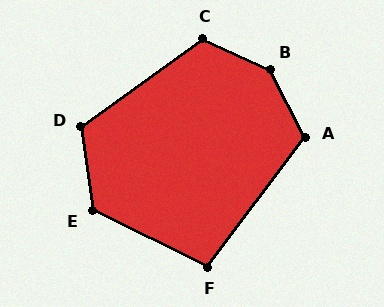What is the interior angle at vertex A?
Approximately 115 degrees (obtuse).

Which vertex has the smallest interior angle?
F, at approximately 101 degrees.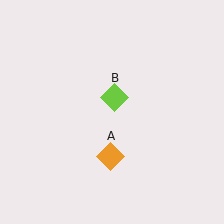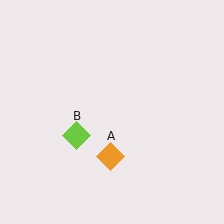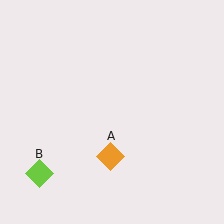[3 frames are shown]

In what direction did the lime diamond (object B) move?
The lime diamond (object B) moved down and to the left.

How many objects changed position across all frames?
1 object changed position: lime diamond (object B).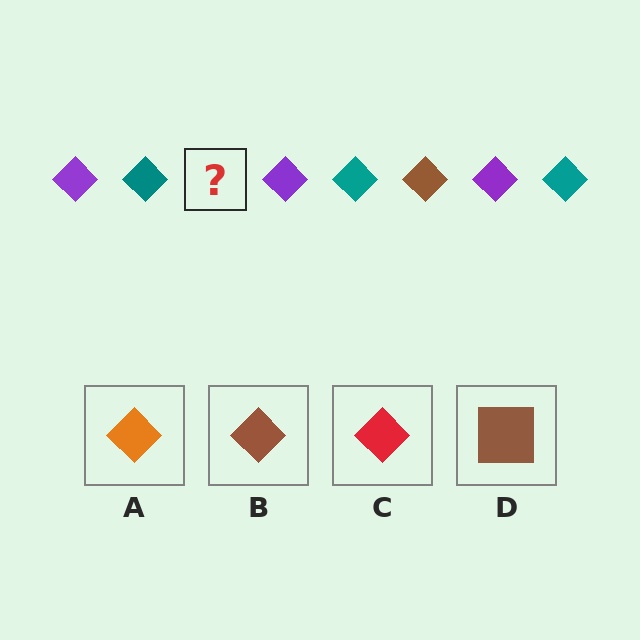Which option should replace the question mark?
Option B.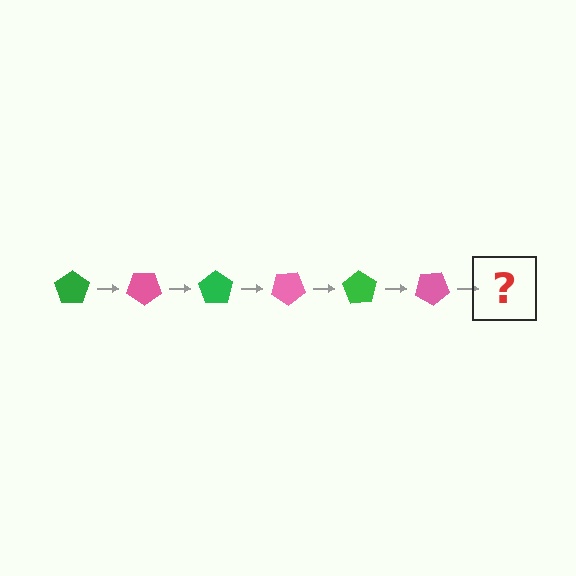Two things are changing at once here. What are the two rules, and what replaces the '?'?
The two rules are that it rotates 35 degrees each step and the color cycles through green and pink. The '?' should be a green pentagon, rotated 210 degrees from the start.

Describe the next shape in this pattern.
It should be a green pentagon, rotated 210 degrees from the start.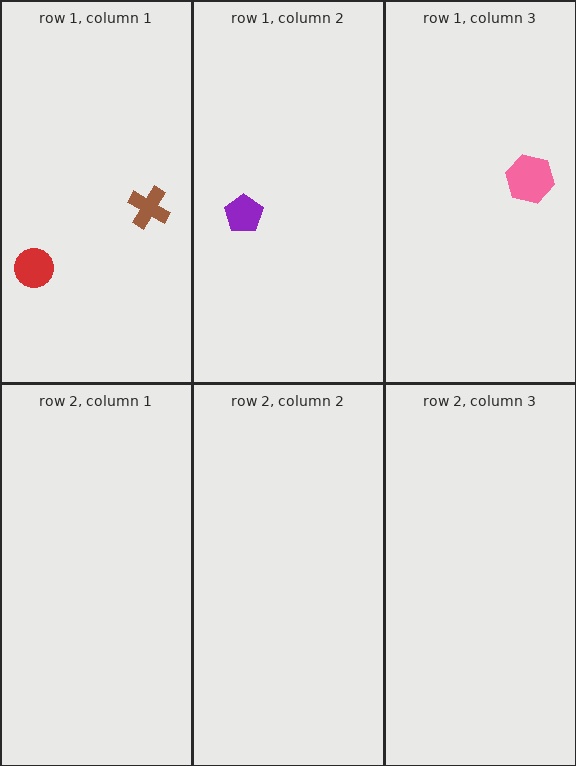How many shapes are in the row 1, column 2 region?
1.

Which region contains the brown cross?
The row 1, column 1 region.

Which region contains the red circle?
The row 1, column 1 region.